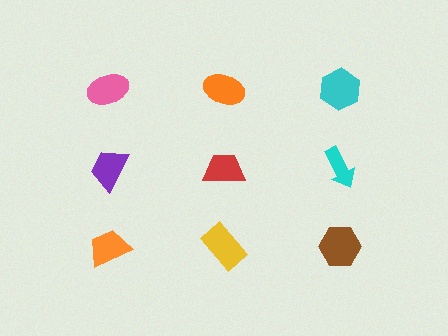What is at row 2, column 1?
A purple trapezoid.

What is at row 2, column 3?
A cyan arrow.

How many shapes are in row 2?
3 shapes.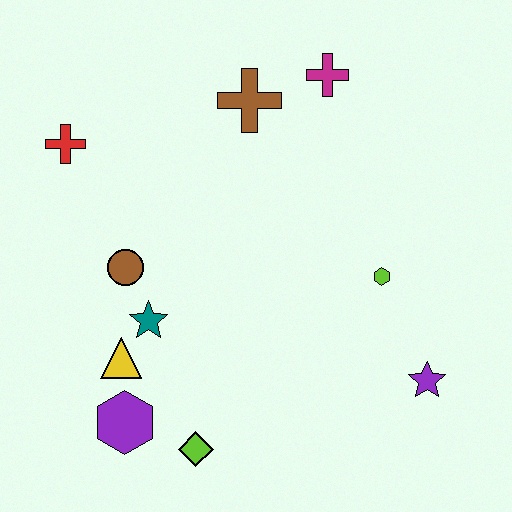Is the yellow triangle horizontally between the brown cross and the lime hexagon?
No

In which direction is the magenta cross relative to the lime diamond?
The magenta cross is above the lime diamond.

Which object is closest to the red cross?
The brown circle is closest to the red cross.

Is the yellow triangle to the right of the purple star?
No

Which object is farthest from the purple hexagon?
The magenta cross is farthest from the purple hexagon.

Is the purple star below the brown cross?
Yes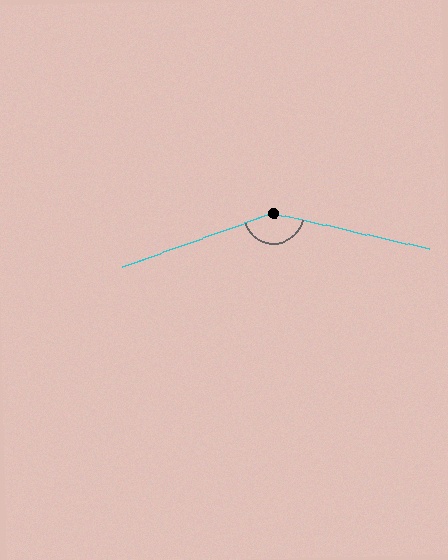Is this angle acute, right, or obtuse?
It is obtuse.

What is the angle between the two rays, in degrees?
Approximately 147 degrees.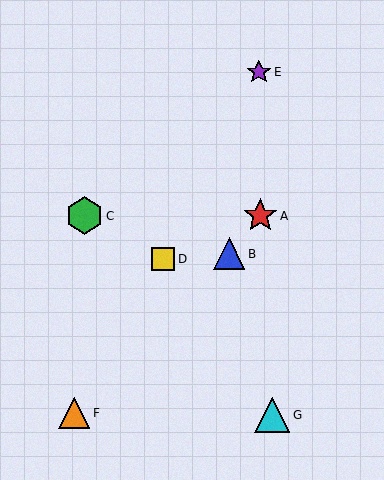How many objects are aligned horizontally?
2 objects (A, C) are aligned horizontally.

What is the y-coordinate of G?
Object G is at y≈415.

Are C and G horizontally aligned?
No, C is at y≈216 and G is at y≈415.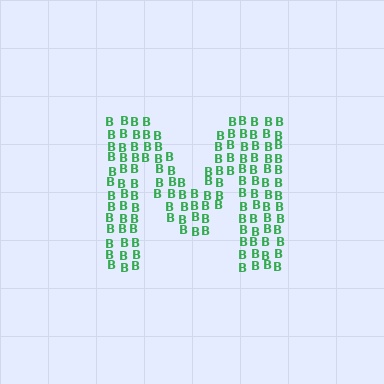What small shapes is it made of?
It is made of small letter B's.